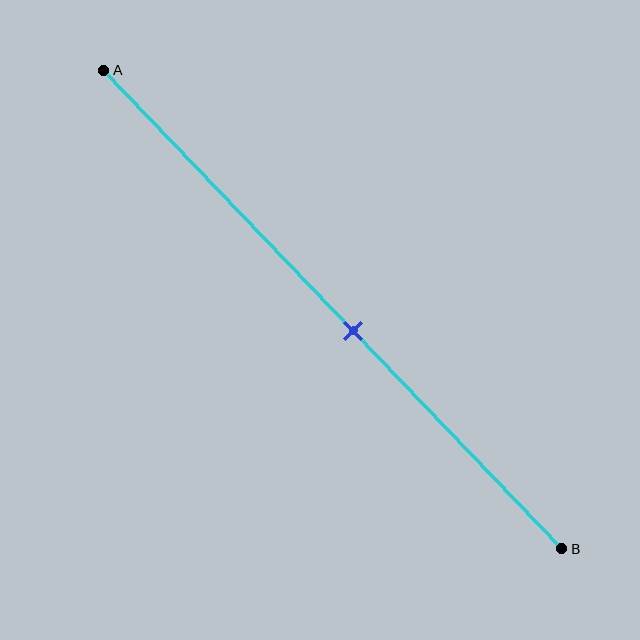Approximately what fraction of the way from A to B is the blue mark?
The blue mark is approximately 55% of the way from A to B.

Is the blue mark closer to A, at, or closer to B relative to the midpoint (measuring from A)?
The blue mark is closer to point B than the midpoint of segment AB.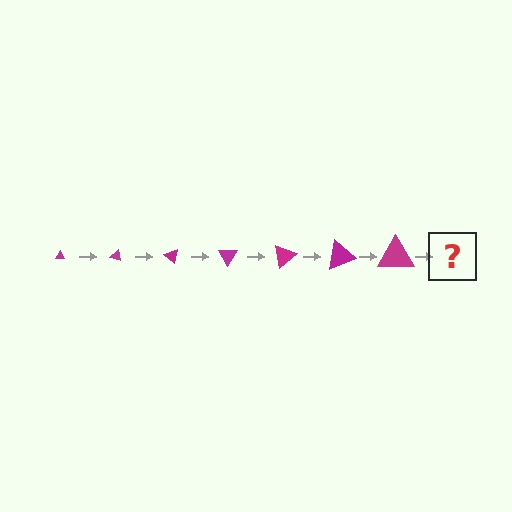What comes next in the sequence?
The next element should be a triangle, larger than the previous one and rotated 140 degrees from the start.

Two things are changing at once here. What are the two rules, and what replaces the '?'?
The two rules are that the triangle grows larger each step and it rotates 20 degrees each step. The '?' should be a triangle, larger than the previous one and rotated 140 degrees from the start.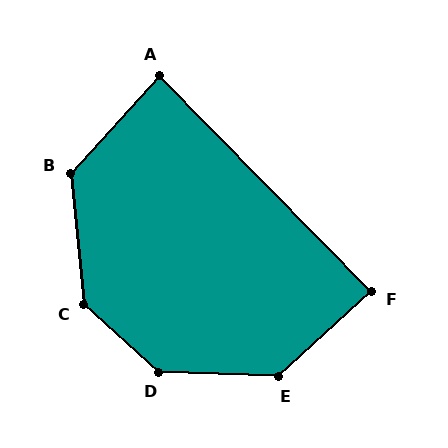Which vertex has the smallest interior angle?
A, at approximately 87 degrees.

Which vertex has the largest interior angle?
D, at approximately 140 degrees.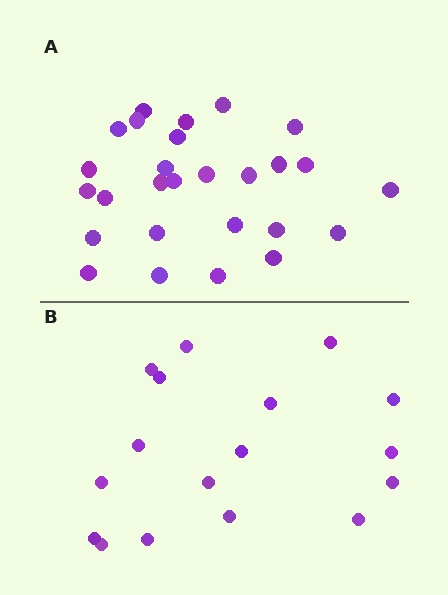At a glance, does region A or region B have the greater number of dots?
Region A (the top region) has more dots.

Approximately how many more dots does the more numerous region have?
Region A has roughly 10 or so more dots than region B.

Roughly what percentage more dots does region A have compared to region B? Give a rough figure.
About 60% more.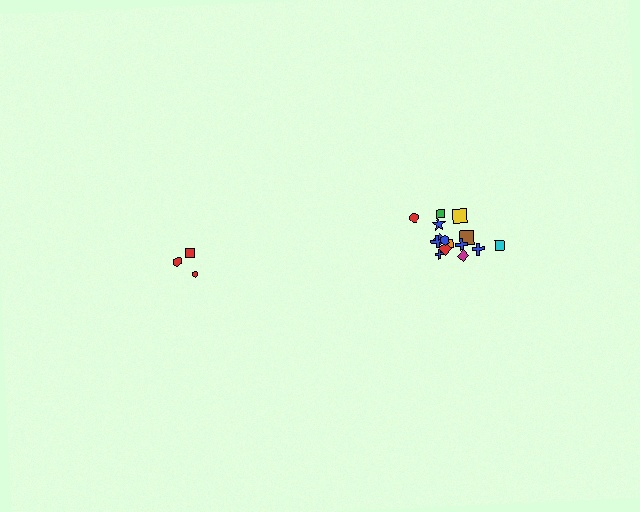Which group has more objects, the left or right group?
The right group.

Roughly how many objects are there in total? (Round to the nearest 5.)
Roughly 20 objects in total.